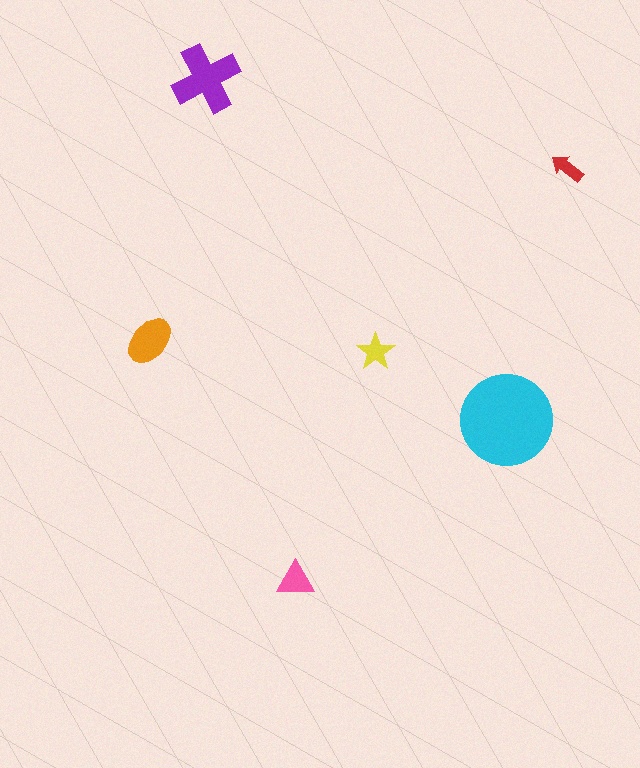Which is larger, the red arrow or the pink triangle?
The pink triangle.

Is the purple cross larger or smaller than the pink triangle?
Larger.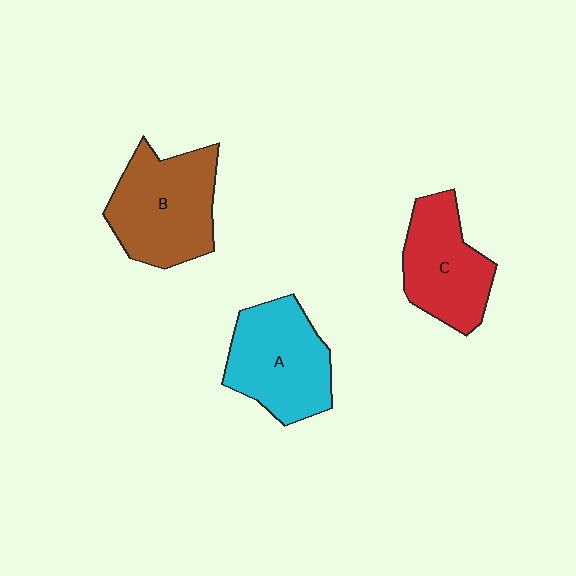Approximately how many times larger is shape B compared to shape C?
Approximately 1.2 times.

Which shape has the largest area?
Shape B (brown).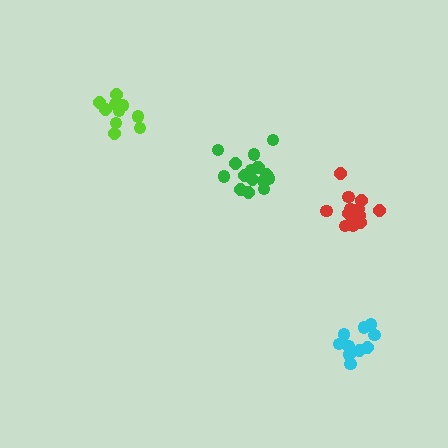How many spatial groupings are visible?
There are 4 spatial groupings.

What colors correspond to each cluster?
The clusters are colored: green, red, lime, cyan.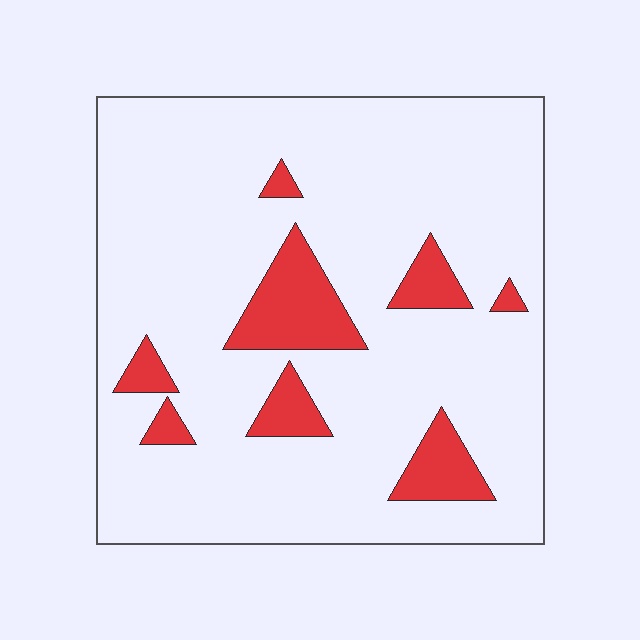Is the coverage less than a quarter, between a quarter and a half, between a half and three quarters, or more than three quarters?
Less than a quarter.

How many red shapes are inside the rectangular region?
8.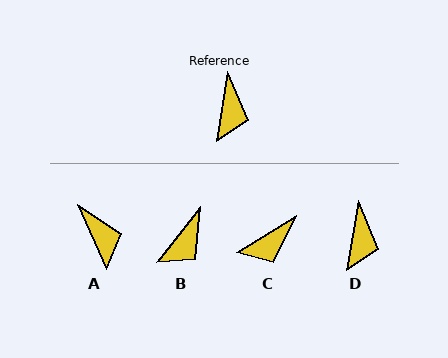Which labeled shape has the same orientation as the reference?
D.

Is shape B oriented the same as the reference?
No, it is off by about 28 degrees.